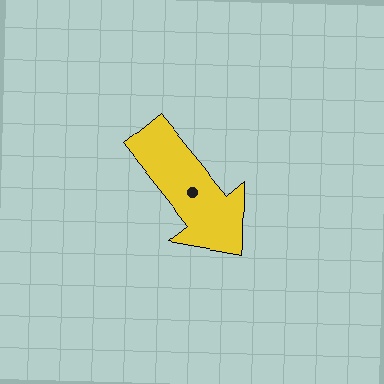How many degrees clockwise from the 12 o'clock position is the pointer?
Approximately 141 degrees.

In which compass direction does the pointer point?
Southeast.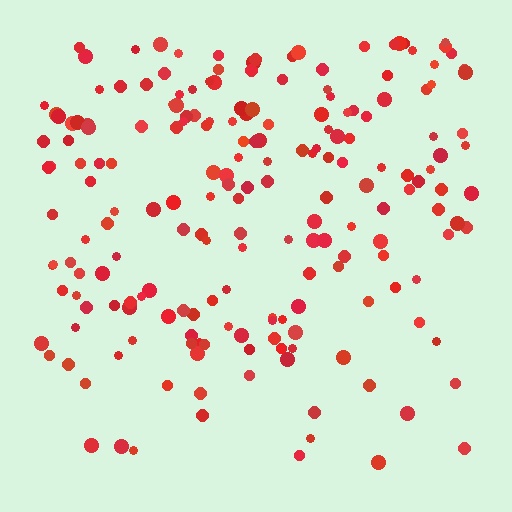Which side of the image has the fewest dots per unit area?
The bottom.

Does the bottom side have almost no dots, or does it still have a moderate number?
Still a moderate number, just noticeably fewer than the top.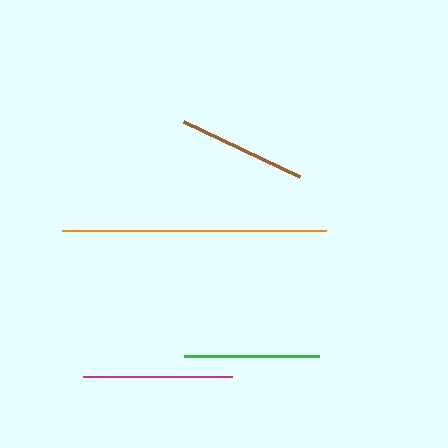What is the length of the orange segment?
The orange segment is approximately 264 pixels long.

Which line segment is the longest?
The orange line is the longest at approximately 264 pixels.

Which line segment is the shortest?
The brown line is the shortest at approximately 128 pixels.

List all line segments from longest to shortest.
From longest to shortest: orange, magenta, green, brown.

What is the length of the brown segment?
The brown segment is approximately 128 pixels long.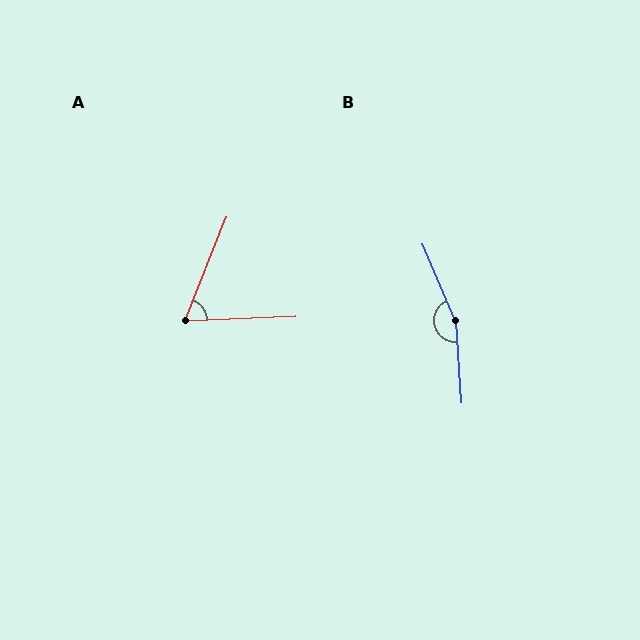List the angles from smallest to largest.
A (66°), B (161°).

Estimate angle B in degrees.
Approximately 161 degrees.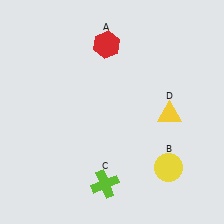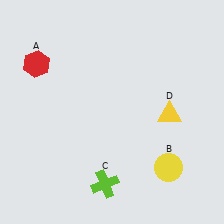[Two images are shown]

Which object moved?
The red hexagon (A) moved left.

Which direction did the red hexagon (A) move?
The red hexagon (A) moved left.